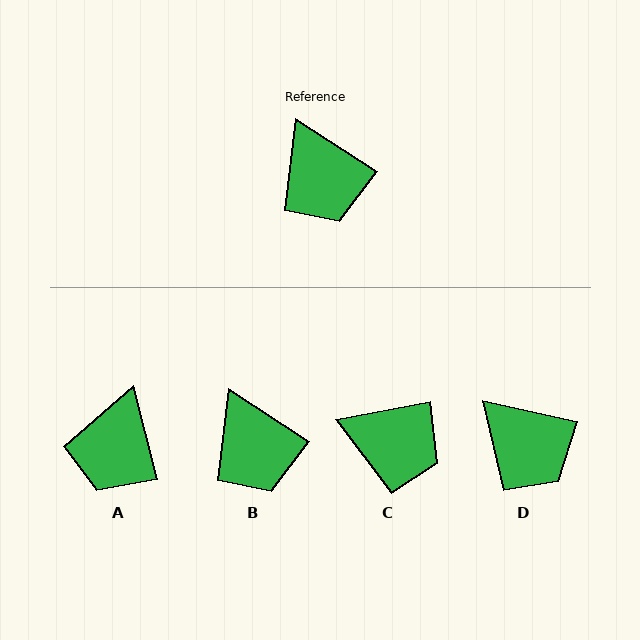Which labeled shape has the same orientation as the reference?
B.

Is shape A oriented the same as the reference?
No, it is off by about 42 degrees.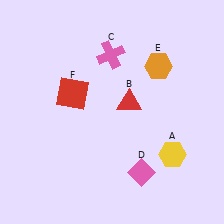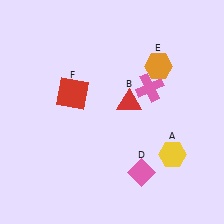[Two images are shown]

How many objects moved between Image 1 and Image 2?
1 object moved between the two images.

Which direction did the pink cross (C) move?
The pink cross (C) moved right.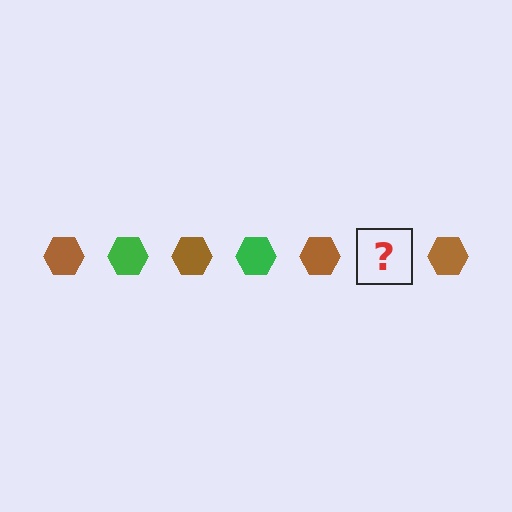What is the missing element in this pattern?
The missing element is a green hexagon.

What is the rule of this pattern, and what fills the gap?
The rule is that the pattern cycles through brown, green hexagons. The gap should be filled with a green hexagon.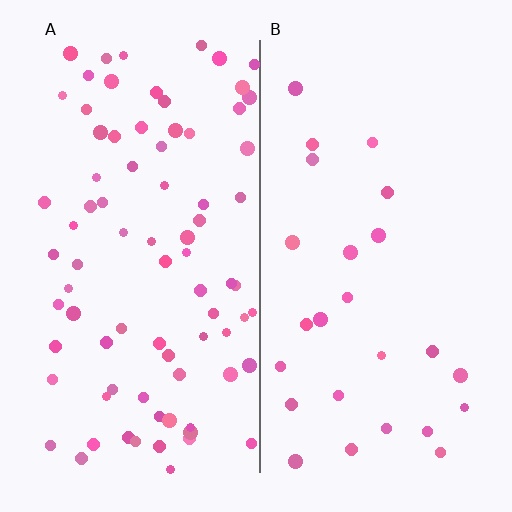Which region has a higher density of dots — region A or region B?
A (the left).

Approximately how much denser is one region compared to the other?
Approximately 3.1× — region A over region B.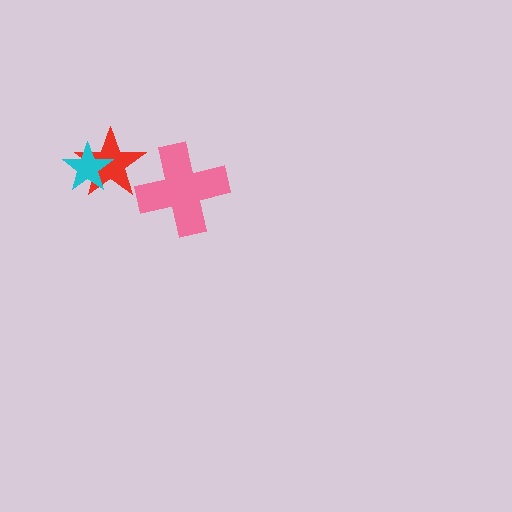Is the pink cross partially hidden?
No, no other shape covers it.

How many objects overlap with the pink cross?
0 objects overlap with the pink cross.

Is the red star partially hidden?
Yes, it is partially covered by another shape.